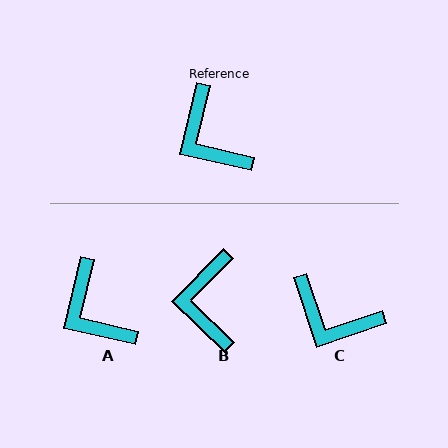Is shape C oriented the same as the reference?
No, it is off by about 32 degrees.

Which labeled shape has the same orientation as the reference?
A.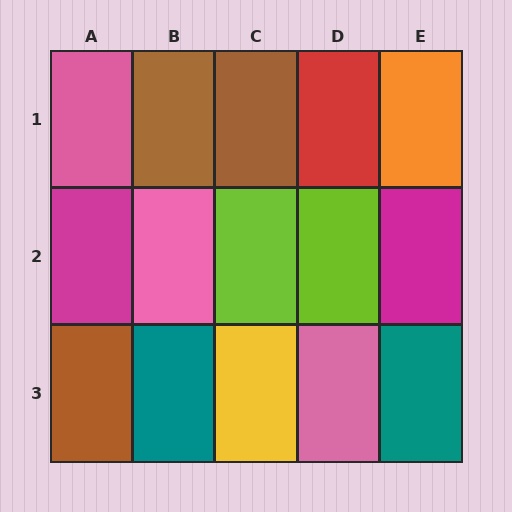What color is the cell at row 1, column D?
Red.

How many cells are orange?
1 cell is orange.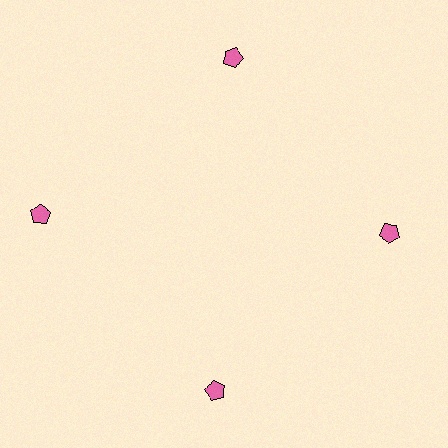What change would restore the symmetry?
The symmetry would be restored by moving it inward, back onto the ring so that all 4 pentagons sit at equal angles and equal distance from the center.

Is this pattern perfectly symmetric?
No. The 4 pink pentagons are arranged in a ring, but one element near the 9 o'clock position is pushed outward from the center, breaking the 4-fold rotational symmetry.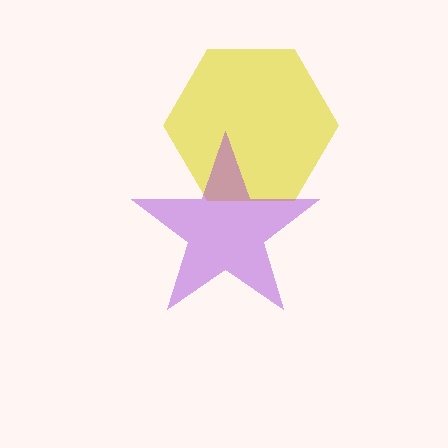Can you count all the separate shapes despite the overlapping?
Yes, there are 2 separate shapes.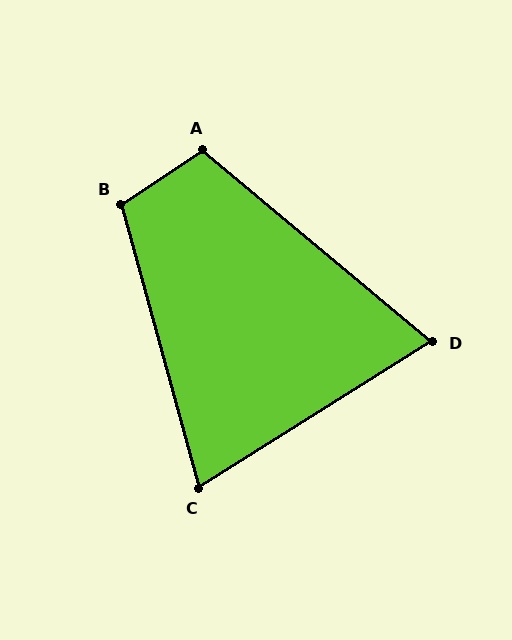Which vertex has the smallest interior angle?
D, at approximately 72 degrees.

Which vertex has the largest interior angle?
B, at approximately 108 degrees.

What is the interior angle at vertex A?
Approximately 107 degrees (obtuse).